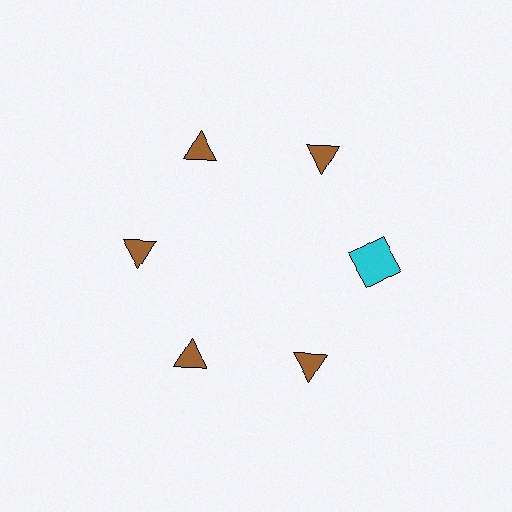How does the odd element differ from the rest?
It differs in both color (cyan instead of brown) and shape (square instead of triangle).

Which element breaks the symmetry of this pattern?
The cyan square at roughly the 3 o'clock position breaks the symmetry. All other shapes are brown triangles.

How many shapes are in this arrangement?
There are 6 shapes arranged in a ring pattern.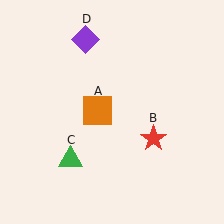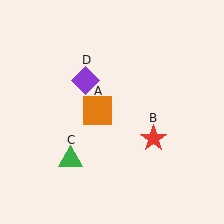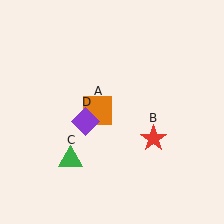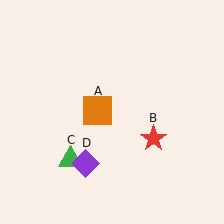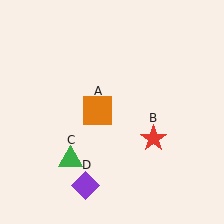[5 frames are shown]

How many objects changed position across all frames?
1 object changed position: purple diamond (object D).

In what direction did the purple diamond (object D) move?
The purple diamond (object D) moved down.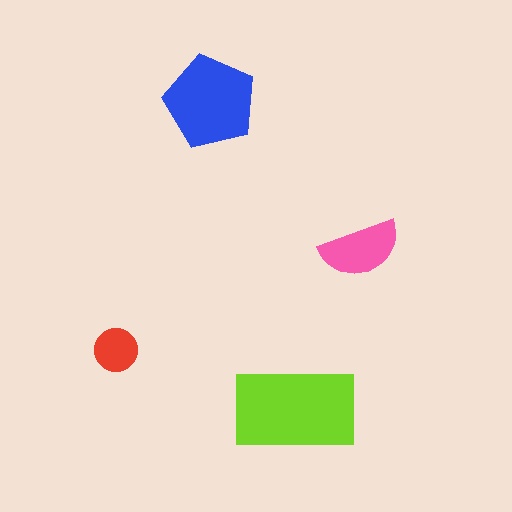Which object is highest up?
The blue pentagon is topmost.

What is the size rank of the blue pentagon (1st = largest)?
2nd.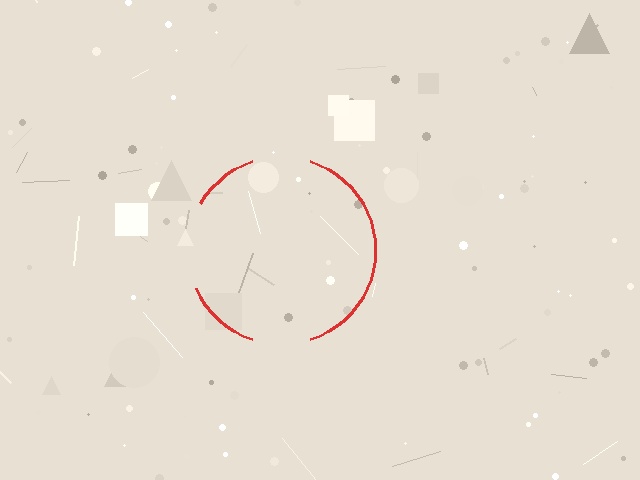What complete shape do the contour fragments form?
The contour fragments form a circle.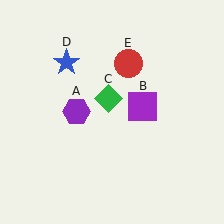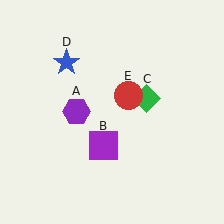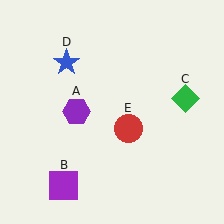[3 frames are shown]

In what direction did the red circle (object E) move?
The red circle (object E) moved down.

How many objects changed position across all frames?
3 objects changed position: purple square (object B), green diamond (object C), red circle (object E).